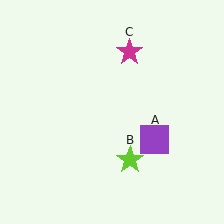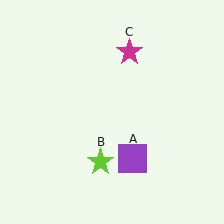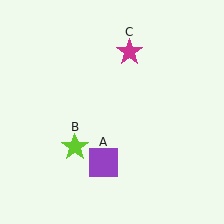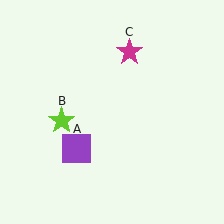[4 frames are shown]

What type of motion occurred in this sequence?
The purple square (object A), lime star (object B) rotated clockwise around the center of the scene.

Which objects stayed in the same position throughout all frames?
Magenta star (object C) remained stationary.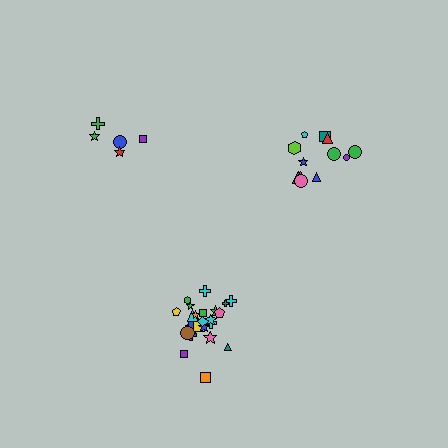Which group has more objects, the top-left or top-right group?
The top-right group.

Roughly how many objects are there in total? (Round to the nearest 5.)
Roughly 40 objects in total.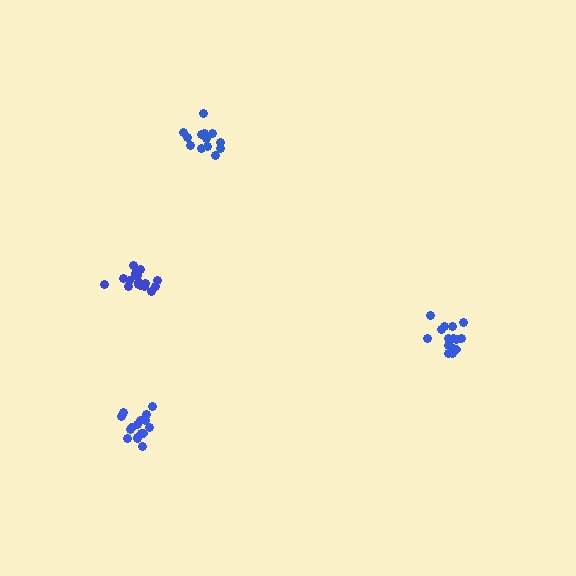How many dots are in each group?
Group 1: 14 dots, Group 2: 15 dots, Group 3: 17 dots, Group 4: 17 dots (63 total).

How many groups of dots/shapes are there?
There are 4 groups.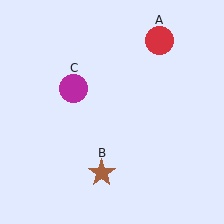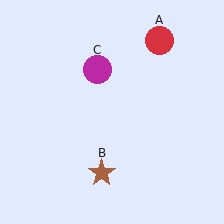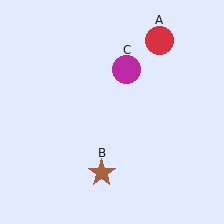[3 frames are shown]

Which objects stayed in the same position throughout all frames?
Red circle (object A) and brown star (object B) remained stationary.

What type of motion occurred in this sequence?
The magenta circle (object C) rotated clockwise around the center of the scene.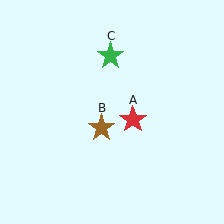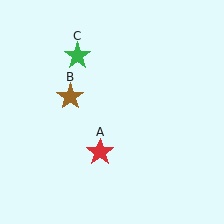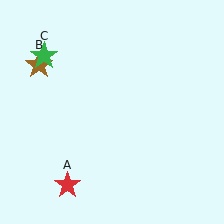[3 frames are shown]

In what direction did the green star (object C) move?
The green star (object C) moved left.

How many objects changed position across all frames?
3 objects changed position: red star (object A), brown star (object B), green star (object C).